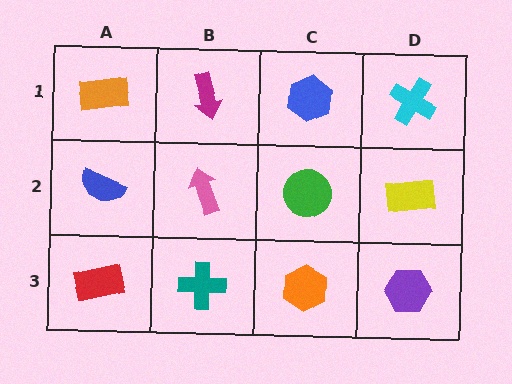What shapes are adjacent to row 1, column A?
A blue semicircle (row 2, column A), a magenta arrow (row 1, column B).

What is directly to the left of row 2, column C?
A pink arrow.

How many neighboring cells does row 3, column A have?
2.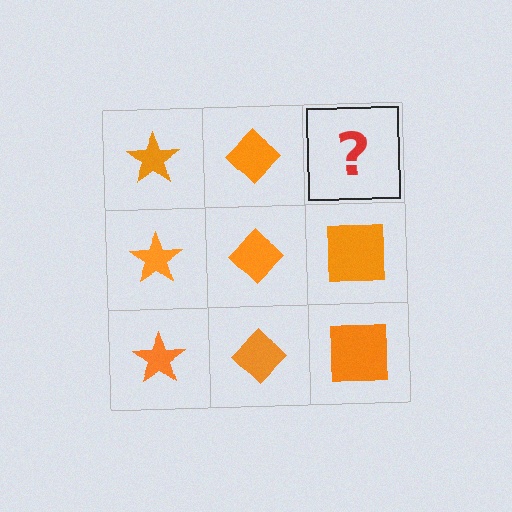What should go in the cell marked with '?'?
The missing cell should contain an orange square.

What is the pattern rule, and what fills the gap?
The rule is that each column has a consistent shape. The gap should be filled with an orange square.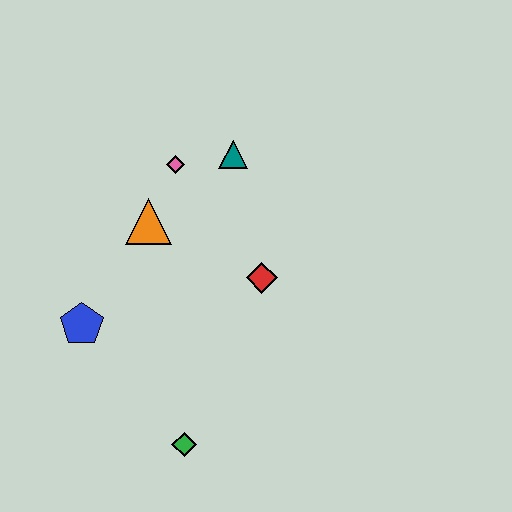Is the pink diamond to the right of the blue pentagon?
Yes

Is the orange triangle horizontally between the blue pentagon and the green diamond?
Yes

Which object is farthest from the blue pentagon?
The teal triangle is farthest from the blue pentagon.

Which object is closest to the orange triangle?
The pink diamond is closest to the orange triangle.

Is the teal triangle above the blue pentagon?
Yes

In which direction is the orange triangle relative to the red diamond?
The orange triangle is to the left of the red diamond.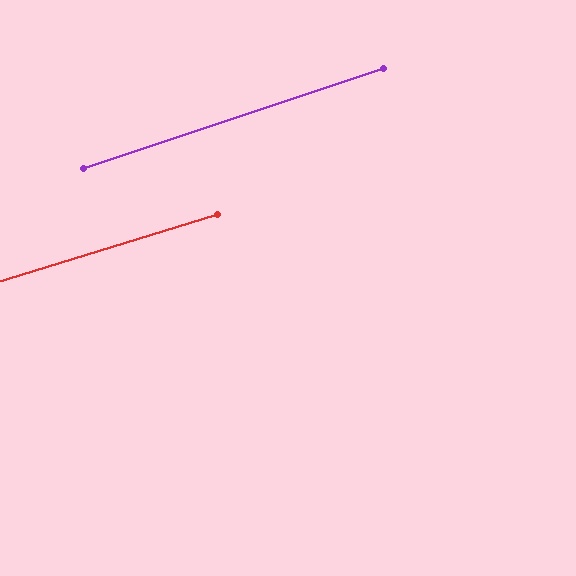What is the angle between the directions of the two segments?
Approximately 1 degree.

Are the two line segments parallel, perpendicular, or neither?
Parallel — their directions differ by only 1.1°.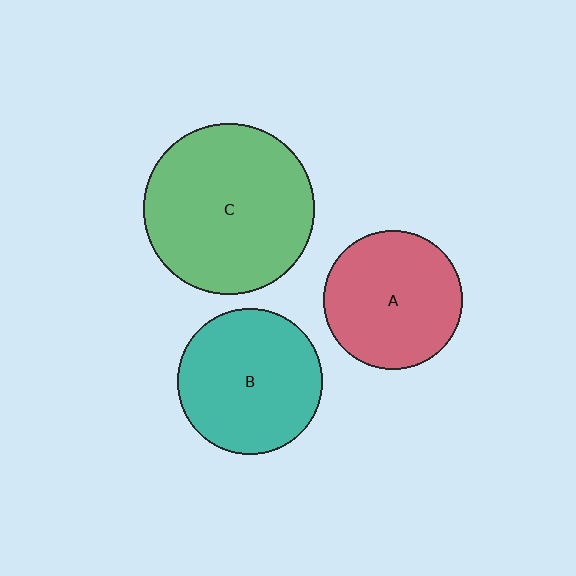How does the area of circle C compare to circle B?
Approximately 1.4 times.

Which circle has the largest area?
Circle C (green).